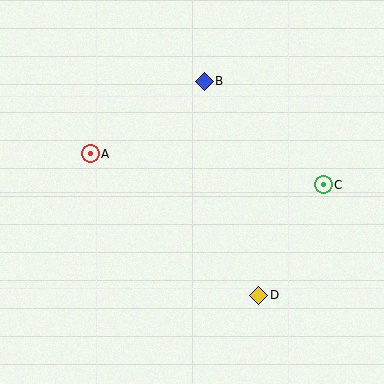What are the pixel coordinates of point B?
Point B is at (204, 81).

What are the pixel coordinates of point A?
Point A is at (90, 154).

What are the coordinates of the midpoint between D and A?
The midpoint between D and A is at (174, 224).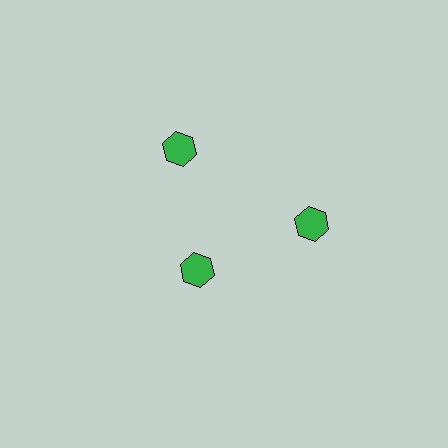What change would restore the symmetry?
The symmetry would be restored by moving it outward, back onto the ring so that all 3 hexagons sit at equal angles and equal distance from the center.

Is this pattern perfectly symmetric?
No. The 3 green hexagons are arranged in a ring, but one element near the 7 o'clock position is pulled inward toward the center, breaking the 3-fold rotational symmetry.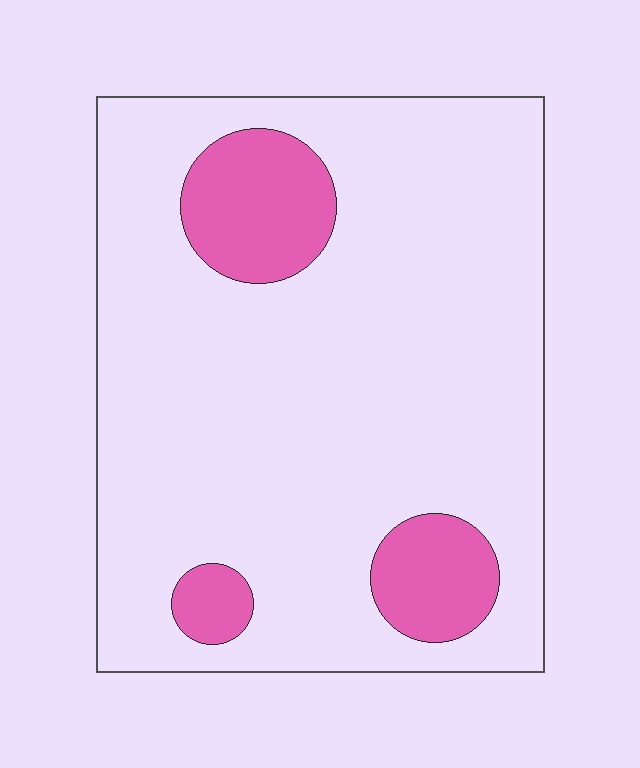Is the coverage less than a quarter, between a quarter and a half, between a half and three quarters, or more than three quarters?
Less than a quarter.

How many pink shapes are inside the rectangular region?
3.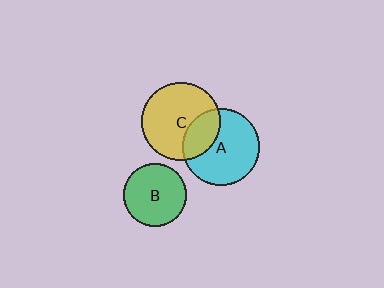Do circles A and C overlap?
Yes.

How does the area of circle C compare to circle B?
Approximately 1.5 times.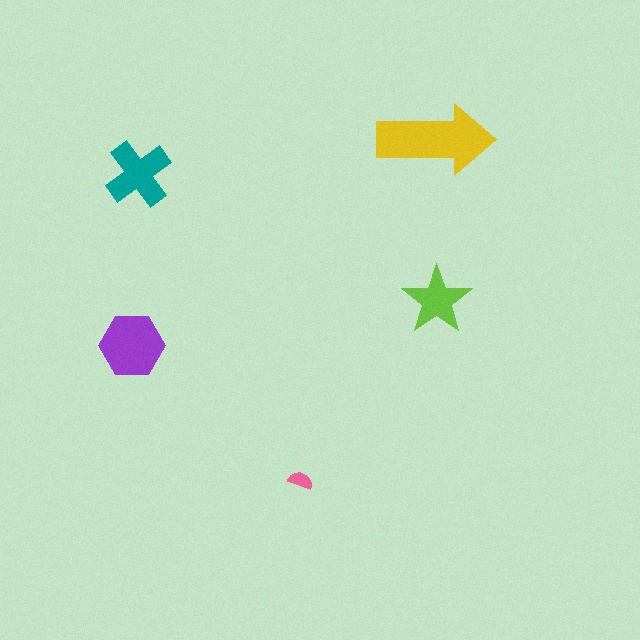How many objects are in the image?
There are 5 objects in the image.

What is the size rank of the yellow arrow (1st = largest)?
1st.